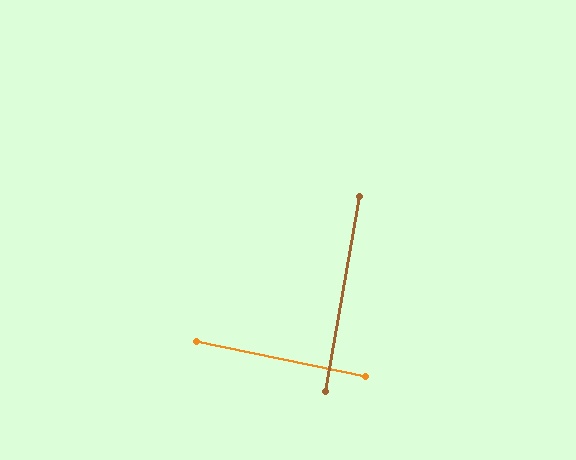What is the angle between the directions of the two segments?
Approximately 88 degrees.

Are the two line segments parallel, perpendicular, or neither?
Perpendicular — they meet at approximately 88°.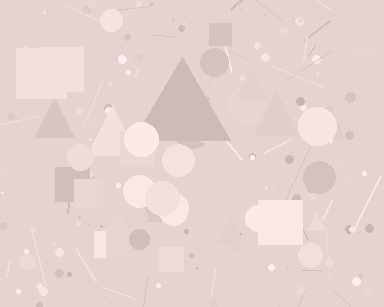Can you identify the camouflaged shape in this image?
The camouflaged shape is a triangle.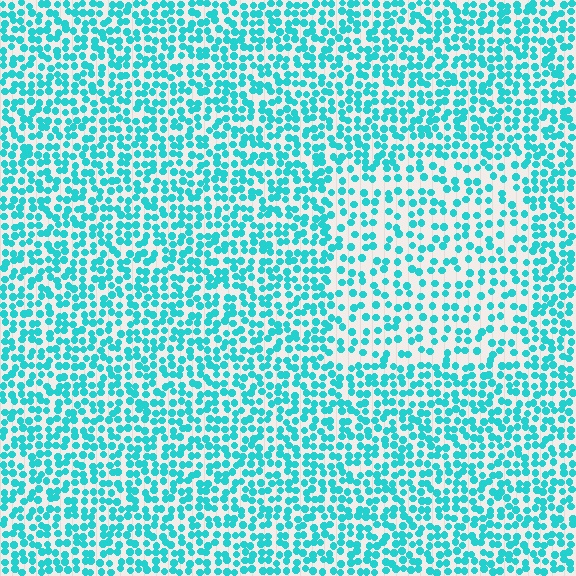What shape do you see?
I see a rectangle.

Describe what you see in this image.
The image contains small cyan elements arranged at two different densities. A rectangle-shaped region is visible where the elements are less densely packed than the surrounding area.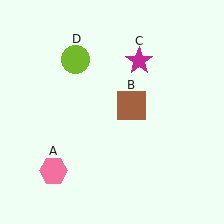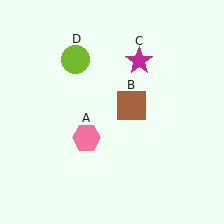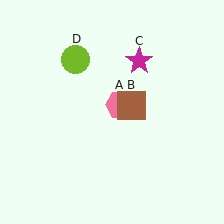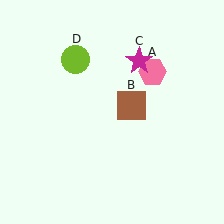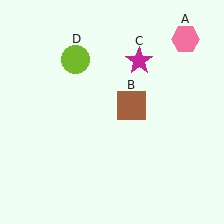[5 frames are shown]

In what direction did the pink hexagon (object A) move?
The pink hexagon (object A) moved up and to the right.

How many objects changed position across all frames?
1 object changed position: pink hexagon (object A).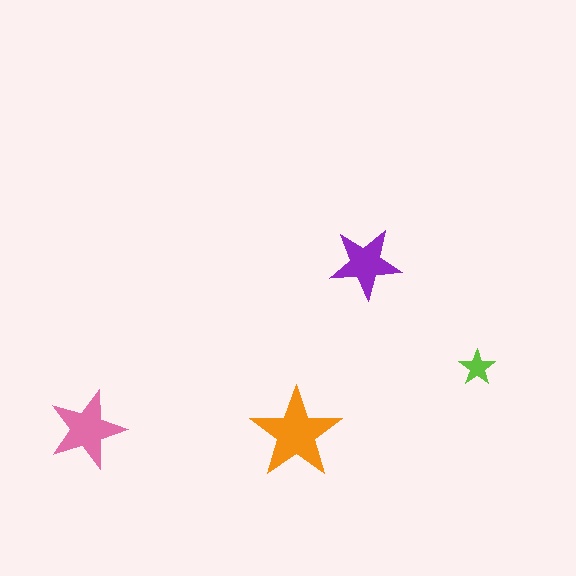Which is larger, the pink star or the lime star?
The pink one.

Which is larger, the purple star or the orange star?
The orange one.